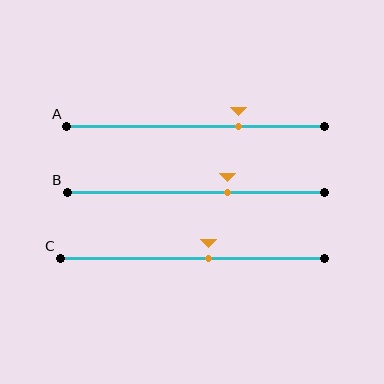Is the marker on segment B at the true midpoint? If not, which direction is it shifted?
No, the marker on segment B is shifted to the right by about 12% of the segment length.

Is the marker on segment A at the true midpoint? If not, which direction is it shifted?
No, the marker on segment A is shifted to the right by about 17% of the segment length.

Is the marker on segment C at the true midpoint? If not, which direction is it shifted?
No, the marker on segment C is shifted to the right by about 6% of the segment length.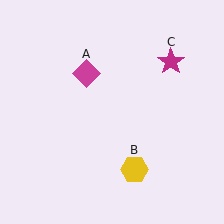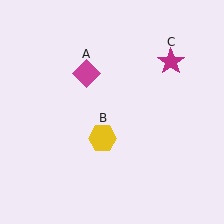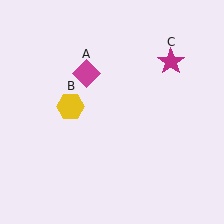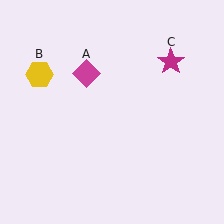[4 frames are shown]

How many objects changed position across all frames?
1 object changed position: yellow hexagon (object B).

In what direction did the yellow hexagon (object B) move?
The yellow hexagon (object B) moved up and to the left.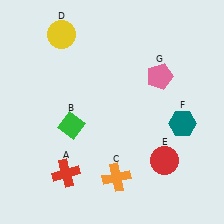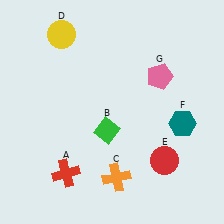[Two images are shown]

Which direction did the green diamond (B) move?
The green diamond (B) moved right.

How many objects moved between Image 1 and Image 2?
1 object moved between the two images.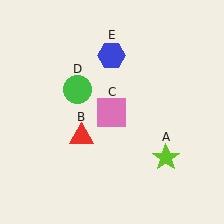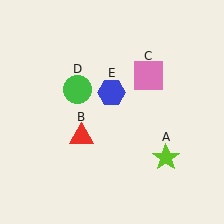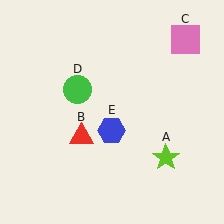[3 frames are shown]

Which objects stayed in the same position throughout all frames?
Lime star (object A) and red triangle (object B) and green circle (object D) remained stationary.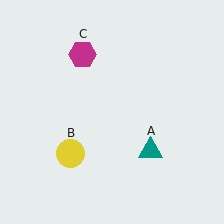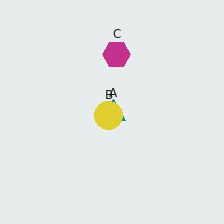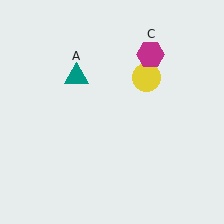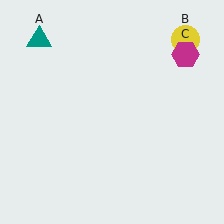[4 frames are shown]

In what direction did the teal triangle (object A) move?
The teal triangle (object A) moved up and to the left.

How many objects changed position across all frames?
3 objects changed position: teal triangle (object A), yellow circle (object B), magenta hexagon (object C).